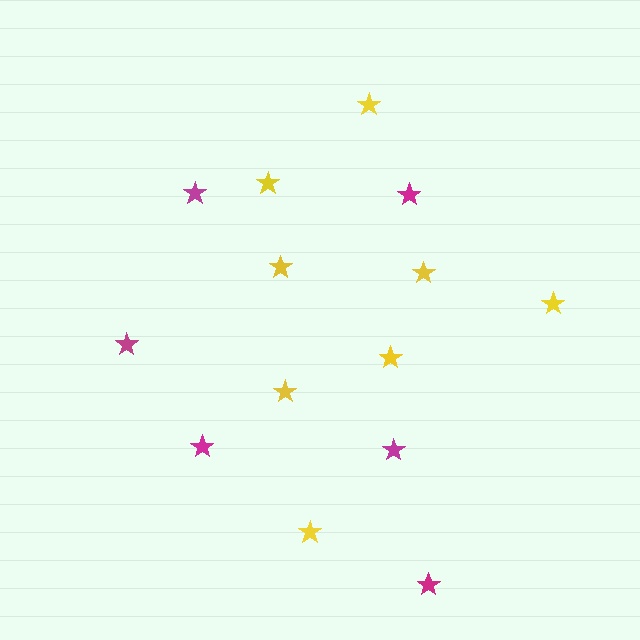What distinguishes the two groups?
There are 2 groups: one group of yellow stars (8) and one group of magenta stars (6).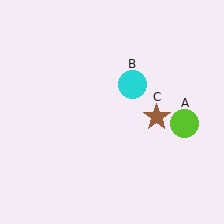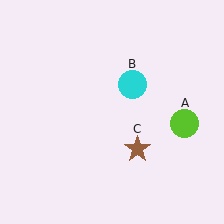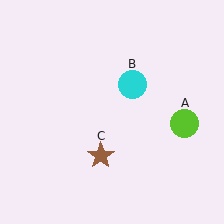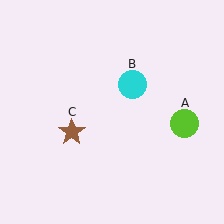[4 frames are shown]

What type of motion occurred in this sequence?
The brown star (object C) rotated clockwise around the center of the scene.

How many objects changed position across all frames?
1 object changed position: brown star (object C).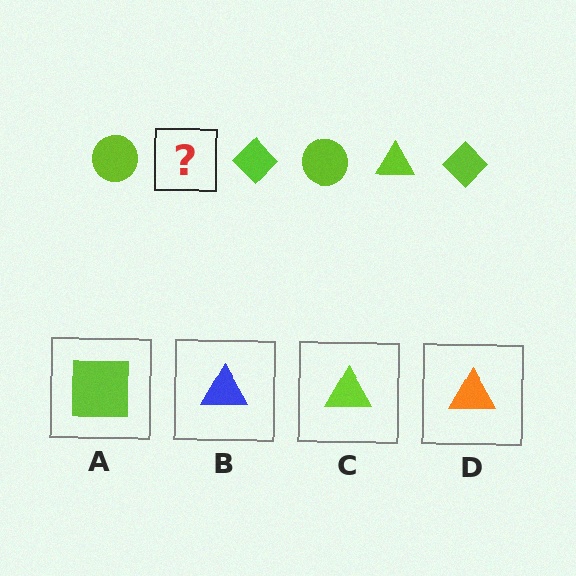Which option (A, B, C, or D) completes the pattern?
C.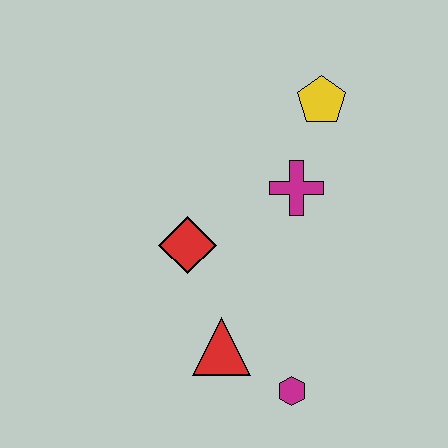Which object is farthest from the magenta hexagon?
The yellow pentagon is farthest from the magenta hexagon.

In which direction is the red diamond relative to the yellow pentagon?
The red diamond is below the yellow pentagon.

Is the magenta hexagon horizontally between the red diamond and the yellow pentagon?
Yes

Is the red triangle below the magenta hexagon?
No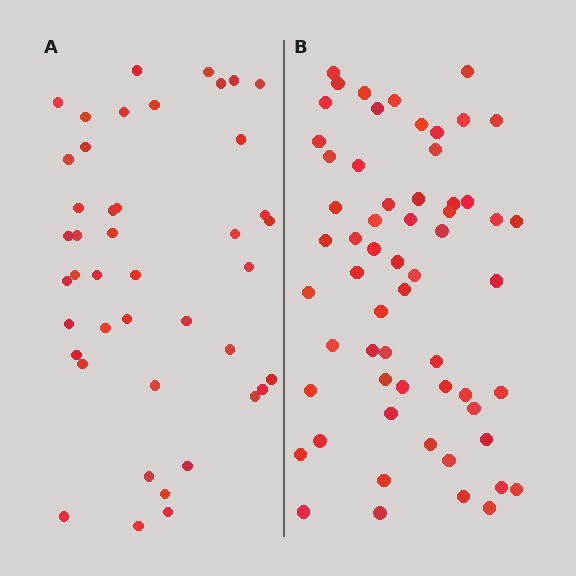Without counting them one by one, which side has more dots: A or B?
Region B (the right region) has more dots.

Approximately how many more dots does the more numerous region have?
Region B has approximately 15 more dots than region A.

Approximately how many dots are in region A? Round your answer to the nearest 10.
About 40 dots. (The exact count is 43, which rounds to 40.)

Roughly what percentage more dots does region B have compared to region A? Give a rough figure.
About 40% more.